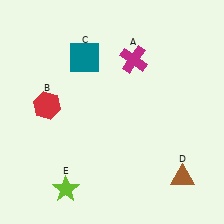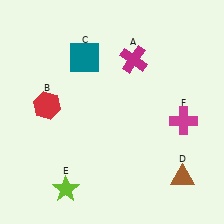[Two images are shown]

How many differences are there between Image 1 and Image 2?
There is 1 difference between the two images.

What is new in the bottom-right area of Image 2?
A magenta cross (F) was added in the bottom-right area of Image 2.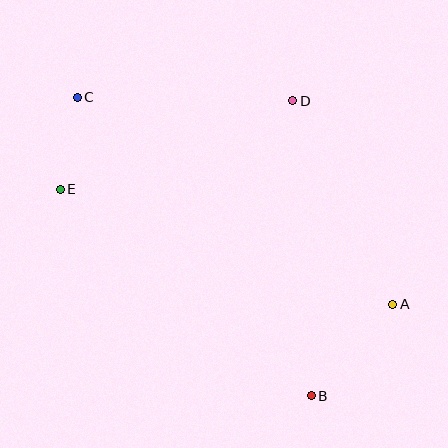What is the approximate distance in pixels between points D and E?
The distance between D and E is approximately 249 pixels.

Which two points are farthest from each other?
Points B and C are farthest from each other.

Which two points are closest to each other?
Points C and E are closest to each other.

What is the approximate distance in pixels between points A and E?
The distance between A and E is approximately 352 pixels.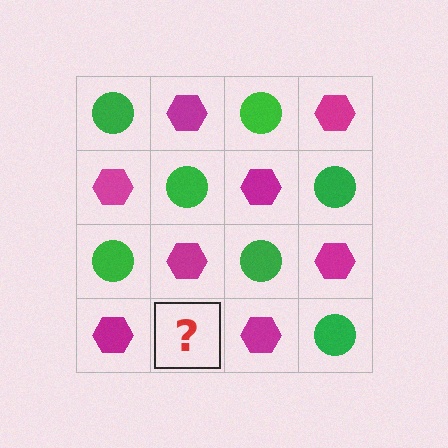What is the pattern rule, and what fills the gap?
The rule is that it alternates green circle and magenta hexagon in a checkerboard pattern. The gap should be filled with a green circle.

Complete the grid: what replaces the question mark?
The question mark should be replaced with a green circle.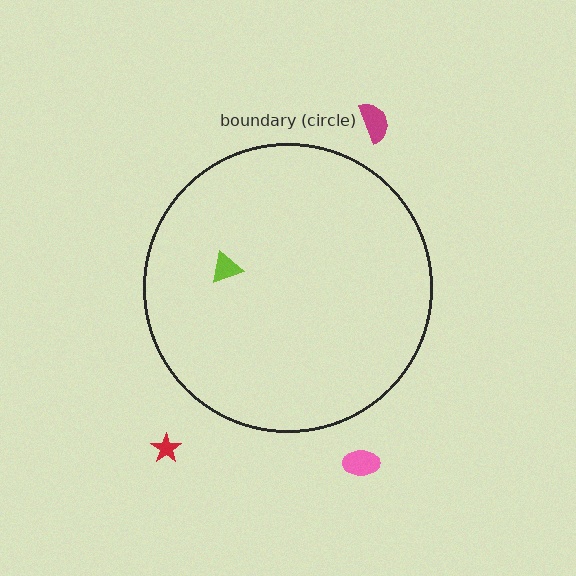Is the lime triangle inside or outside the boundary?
Inside.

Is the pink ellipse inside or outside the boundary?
Outside.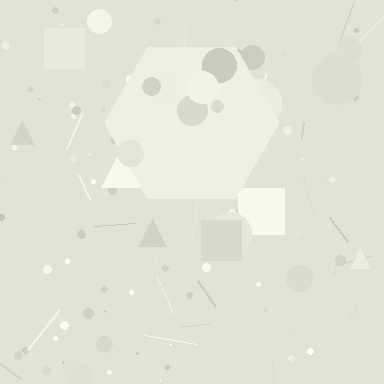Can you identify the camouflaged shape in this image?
The camouflaged shape is a hexagon.